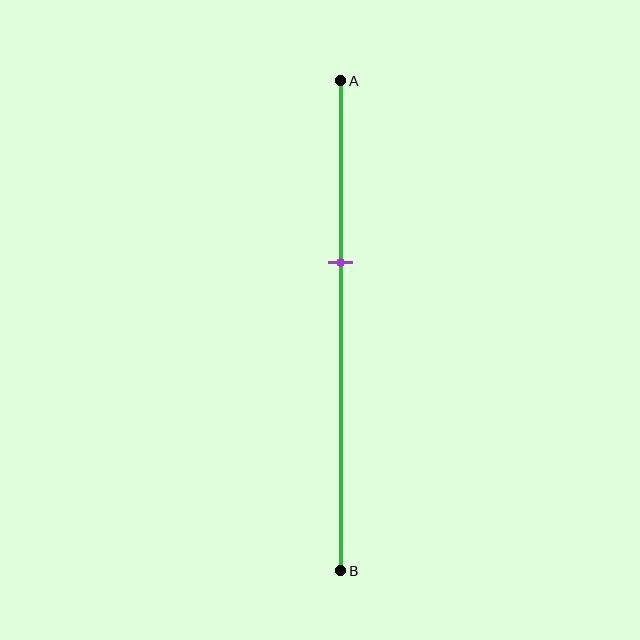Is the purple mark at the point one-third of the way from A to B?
No, the mark is at about 35% from A, not at the 33% one-third point.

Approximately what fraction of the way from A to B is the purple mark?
The purple mark is approximately 35% of the way from A to B.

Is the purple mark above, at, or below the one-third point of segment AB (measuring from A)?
The purple mark is below the one-third point of segment AB.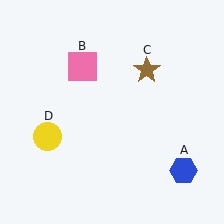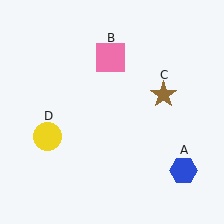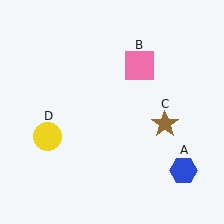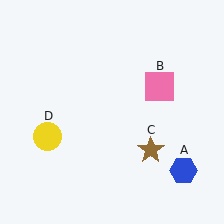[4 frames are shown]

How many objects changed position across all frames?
2 objects changed position: pink square (object B), brown star (object C).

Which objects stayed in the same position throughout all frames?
Blue hexagon (object A) and yellow circle (object D) remained stationary.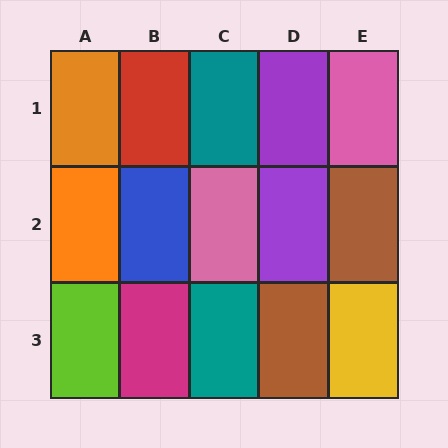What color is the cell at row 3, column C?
Teal.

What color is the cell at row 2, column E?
Brown.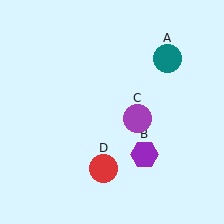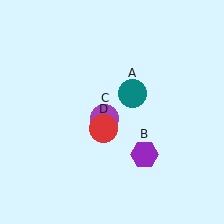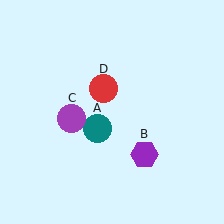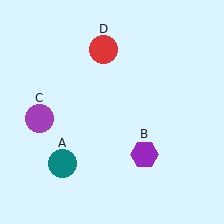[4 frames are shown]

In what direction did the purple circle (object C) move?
The purple circle (object C) moved left.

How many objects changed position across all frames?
3 objects changed position: teal circle (object A), purple circle (object C), red circle (object D).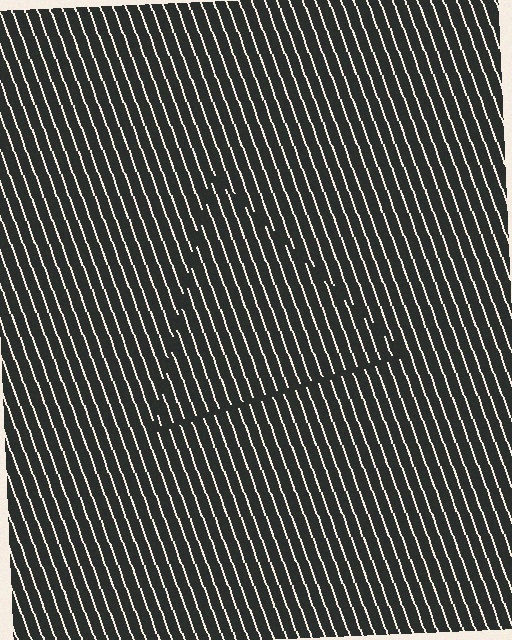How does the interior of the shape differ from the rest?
The interior of the shape contains the same grating, shifted by half a period — the contour is defined by the phase discontinuity where line-ends from the inner and outer gratings abut.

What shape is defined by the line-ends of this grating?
An illusory triangle. The interior of the shape contains the same grating, shifted by half a period — the contour is defined by the phase discontinuity where line-ends from the inner and outer gratings abut.